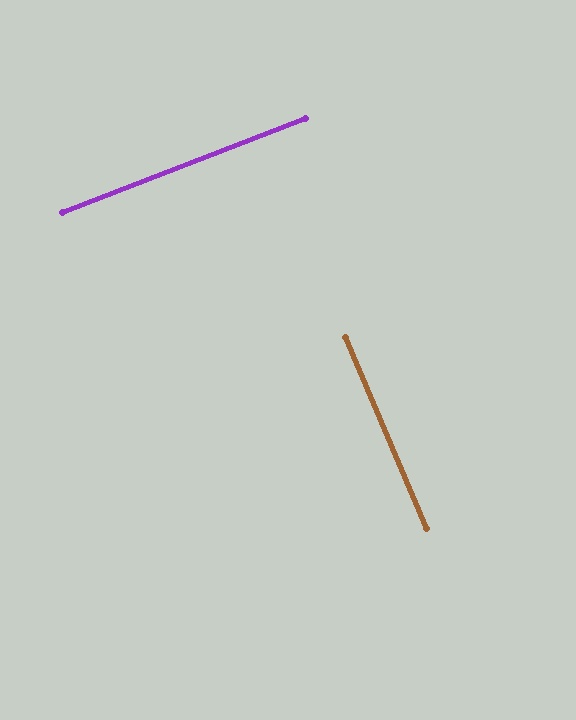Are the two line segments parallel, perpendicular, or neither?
Perpendicular — they meet at approximately 88°.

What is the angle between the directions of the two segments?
Approximately 88 degrees.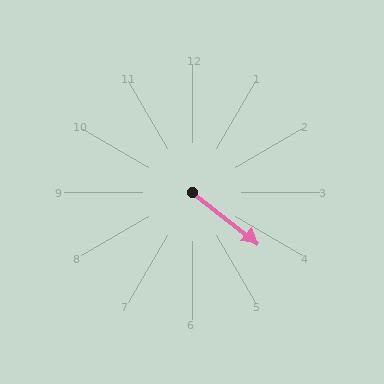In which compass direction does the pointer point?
Southeast.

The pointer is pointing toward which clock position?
Roughly 4 o'clock.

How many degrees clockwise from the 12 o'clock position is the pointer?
Approximately 128 degrees.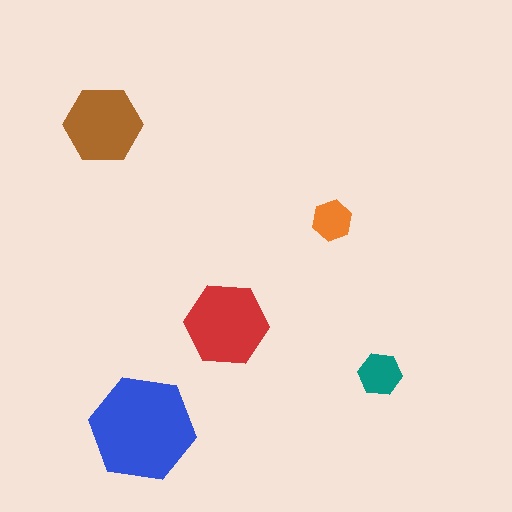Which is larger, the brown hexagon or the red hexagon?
The red one.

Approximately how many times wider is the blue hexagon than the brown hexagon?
About 1.5 times wider.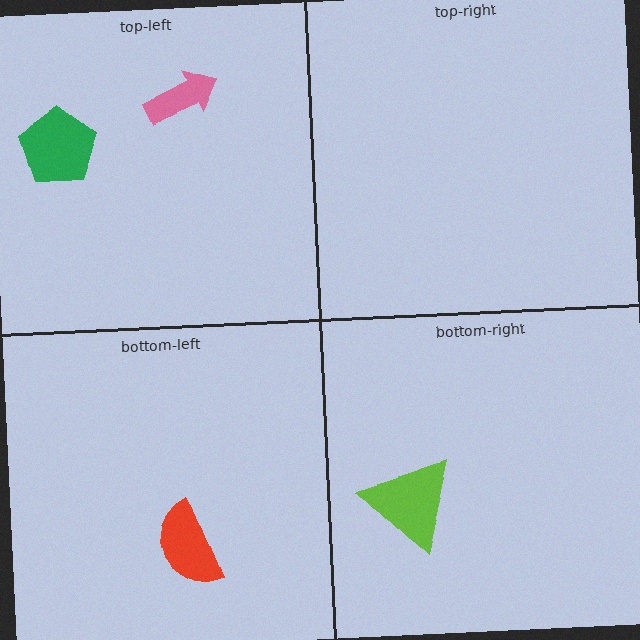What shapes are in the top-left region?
The green pentagon, the pink arrow.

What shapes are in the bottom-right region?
The lime triangle.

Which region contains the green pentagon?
The top-left region.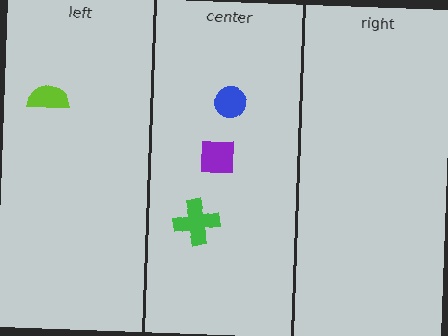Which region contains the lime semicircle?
The left region.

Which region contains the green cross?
The center region.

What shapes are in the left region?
The lime semicircle.